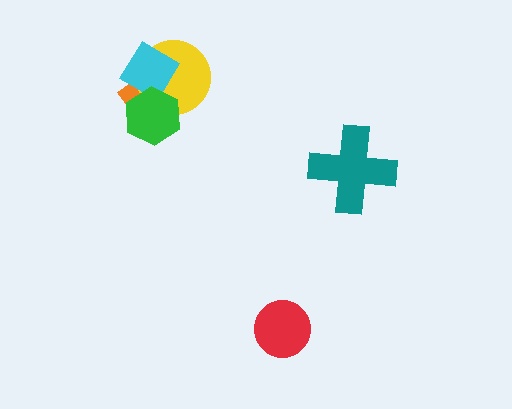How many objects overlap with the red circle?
0 objects overlap with the red circle.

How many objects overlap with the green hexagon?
3 objects overlap with the green hexagon.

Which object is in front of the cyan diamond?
The green hexagon is in front of the cyan diamond.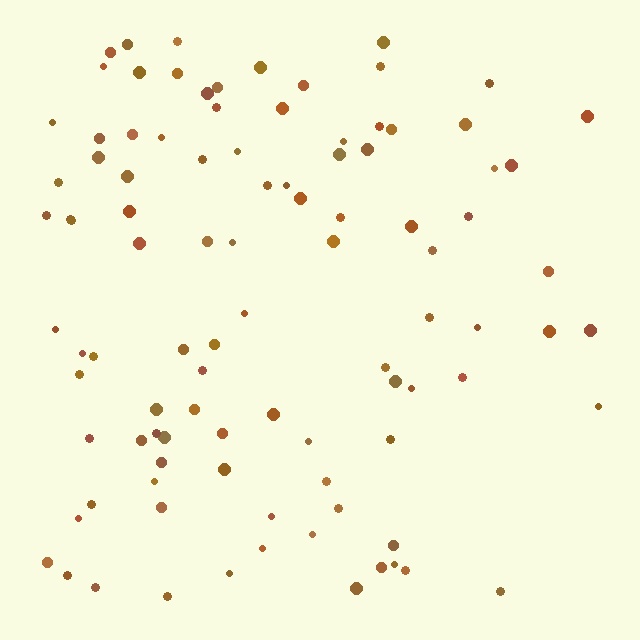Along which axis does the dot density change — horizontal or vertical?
Horizontal.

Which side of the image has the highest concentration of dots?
The left.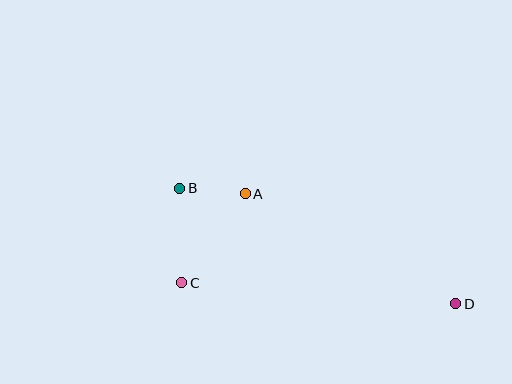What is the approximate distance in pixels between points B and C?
The distance between B and C is approximately 95 pixels.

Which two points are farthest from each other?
Points B and D are farthest from each other.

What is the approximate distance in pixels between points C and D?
The distance between C and D is approximately 275 pixels.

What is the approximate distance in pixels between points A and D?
The distance between A and D is approximately 238 pixels.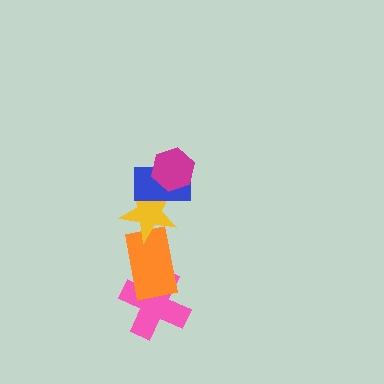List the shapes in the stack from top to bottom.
From top to bottom: the magenta hexagon, the blue rectangle, the yellow star, the orange rectangle, the pink cross.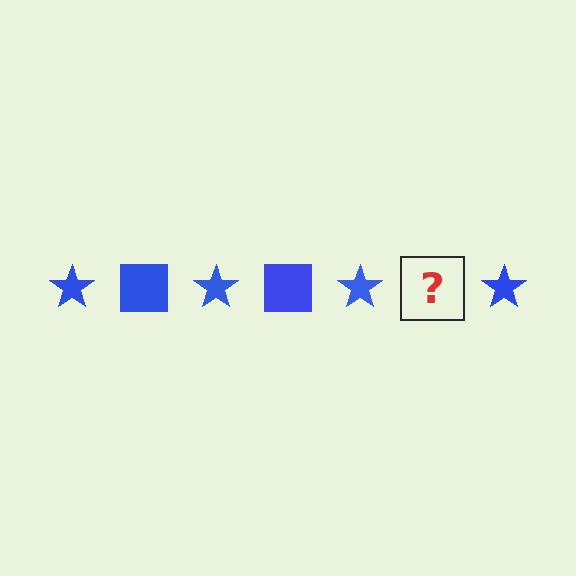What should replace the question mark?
The question mark should be replaced with a blue square.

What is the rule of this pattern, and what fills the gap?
The rule is that the pattern cycles through star, square shapes in blue. The gap should be filled with a blue square.